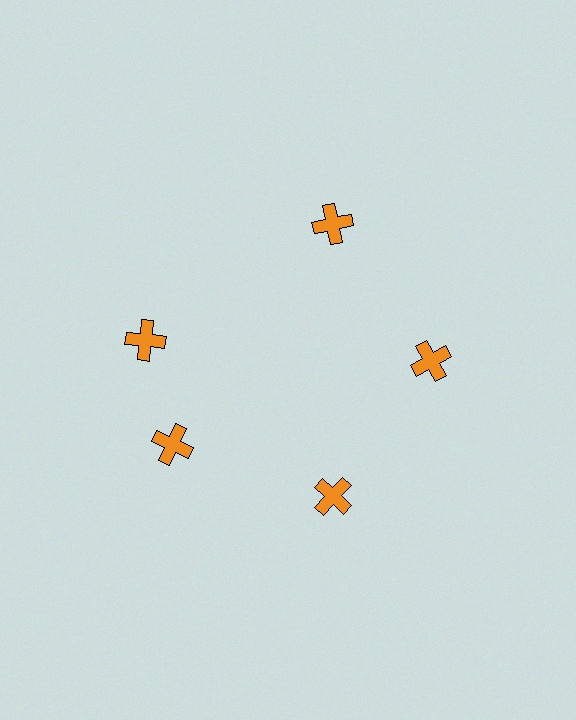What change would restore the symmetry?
The symmetry would be restored by rotating it back into even spacing with its neighbors so that all 5 crosses sit at equal angles and equal distance from the center.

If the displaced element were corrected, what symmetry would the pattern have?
It would have 5-fold rotational symmetry — the pattern would map onto itself every 72 degrees.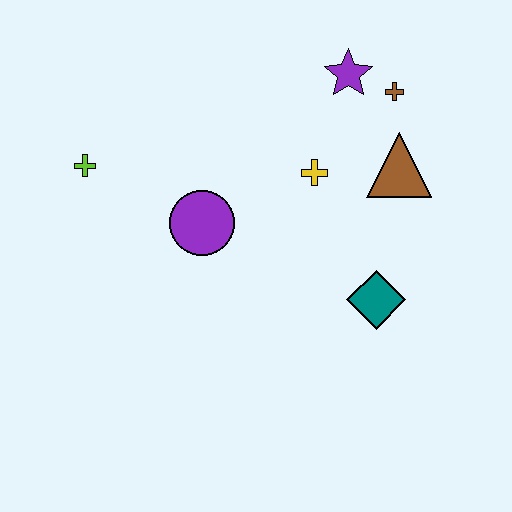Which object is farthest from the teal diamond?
The lime cross is farthest from the teal diamond.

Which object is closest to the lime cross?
The purple circle is closest to the lime cross.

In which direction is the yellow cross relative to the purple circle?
The yellow cross is to the right of the purple circle.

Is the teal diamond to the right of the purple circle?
Yes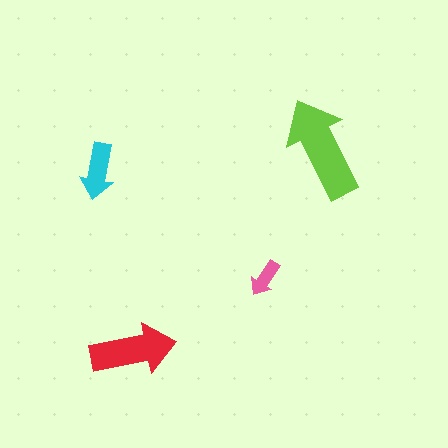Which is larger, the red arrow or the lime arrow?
The lime one.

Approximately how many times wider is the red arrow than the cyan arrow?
About 1.5 times wider.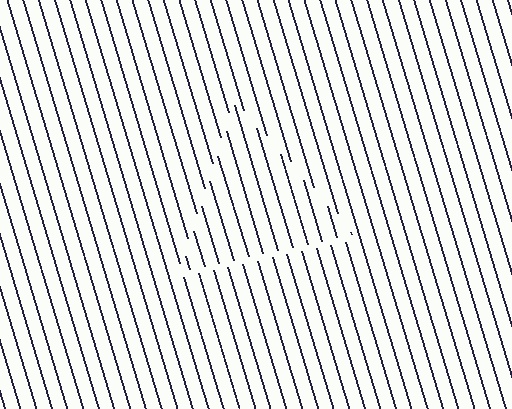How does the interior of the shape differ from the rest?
The interior of the shape contains the same grating, shifted by half a period — the contour is defined by the phase discontinuity where line-ends from the inner and outer gratings abut.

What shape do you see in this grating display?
An illusory triangle. The interior of the shape contains the same grating, shifted by half a period — the contour is defined by the phase discontinuity where line-ends from the inner and outer gratings abut.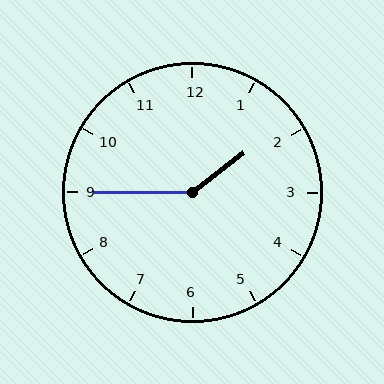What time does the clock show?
1:45.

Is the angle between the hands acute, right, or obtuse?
It is obtuse.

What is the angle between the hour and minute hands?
Approximately 142 degrees.